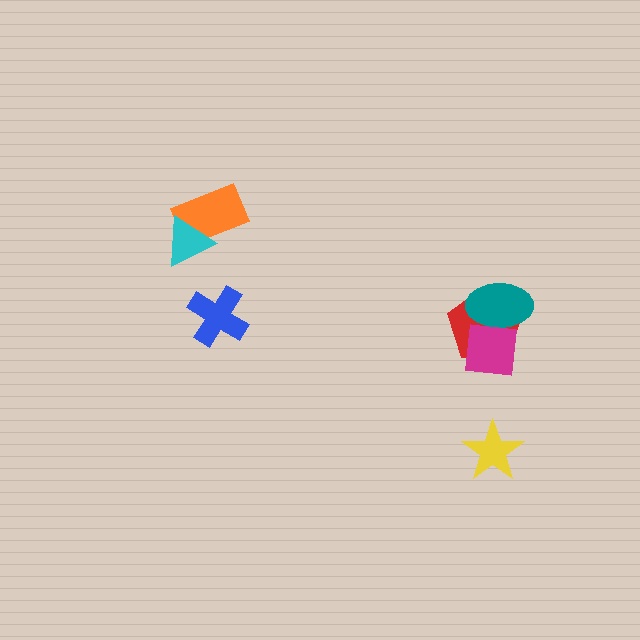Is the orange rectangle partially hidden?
Yes, it is partially covered by another shape.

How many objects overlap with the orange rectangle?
1 object overlaps with the orange rectangle.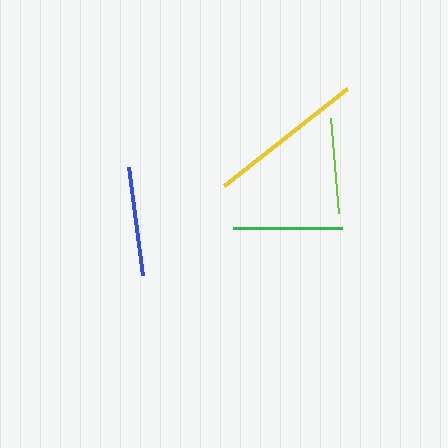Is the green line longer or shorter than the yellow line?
The yellow line is longer than the green line.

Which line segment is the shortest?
The lime line is the shortest at approximately 96 pixels.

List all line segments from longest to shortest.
From longest to shortest: yellow, blue, green, lime.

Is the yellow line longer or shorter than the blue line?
The yellow line is longer than the blue line.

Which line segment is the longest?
The yellow line is the longest at approximately 157 pixels.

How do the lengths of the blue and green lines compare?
The blue and green lines are approximately the same length.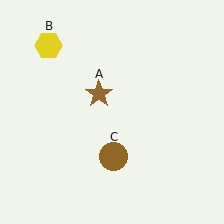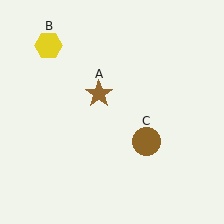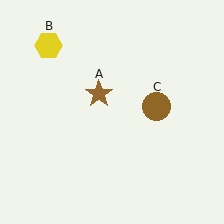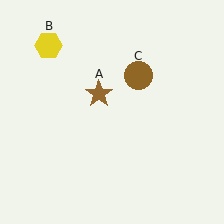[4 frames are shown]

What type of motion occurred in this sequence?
The brown circle (object C) rotated counterclockwise around the center of the scene.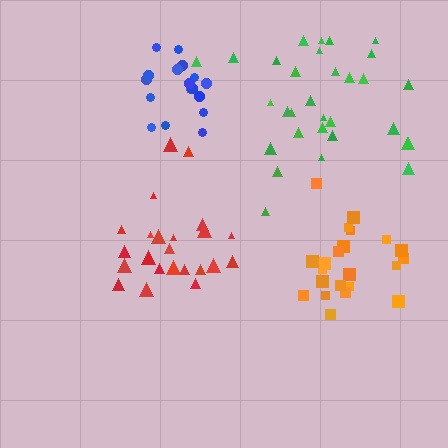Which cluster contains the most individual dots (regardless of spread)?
Green (31).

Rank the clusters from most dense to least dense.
orange, red, blue, green.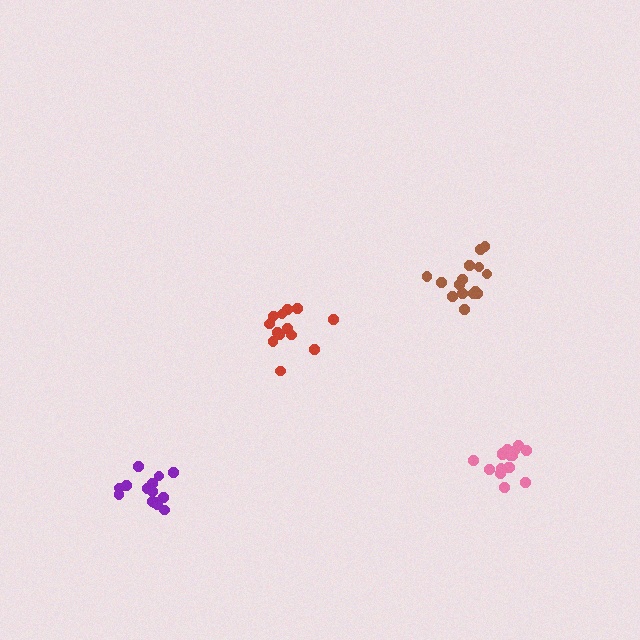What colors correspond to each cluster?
The clusters are colored: purple, pink, red, brown.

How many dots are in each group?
Group 1: 16 dots, Group 2: 16 dots, Group 3: 14 dots, Group 4: 15 dots (61 total).